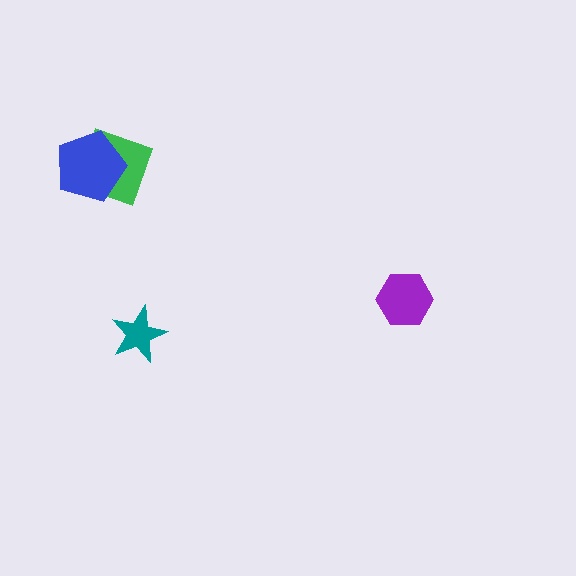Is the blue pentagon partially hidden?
No, no other shape covers it.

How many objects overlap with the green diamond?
1 object overlaps with the green diamond.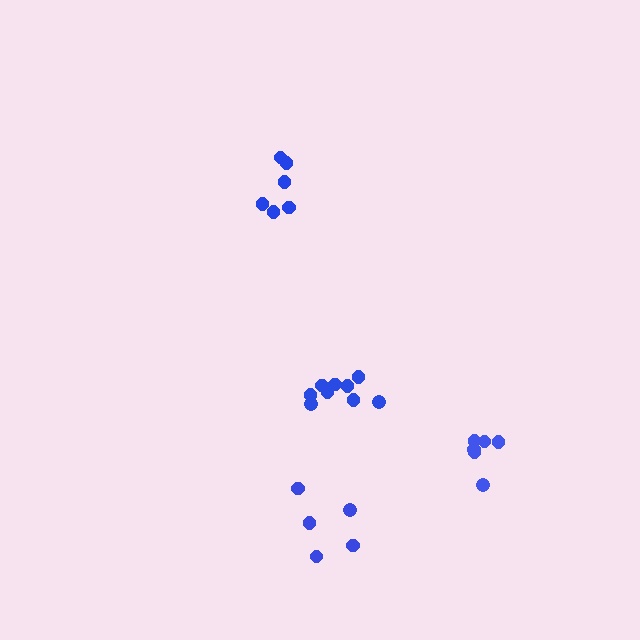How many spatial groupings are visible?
There are 4 spatial groupings.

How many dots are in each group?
Group 1: 5 dots, Group 2: 6 dots, Group 3: 6 dots, Group 4: 9 dots (26 total).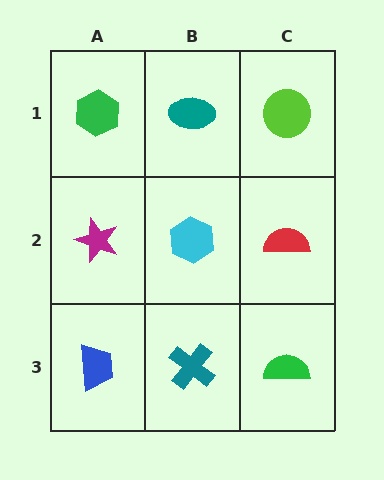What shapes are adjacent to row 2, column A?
A green hexagon (row 1, column A), a blue trapezoid (row 3, column A), a cyan hexagon (row 2, column B).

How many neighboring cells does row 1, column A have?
2.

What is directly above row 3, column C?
A red semicircle.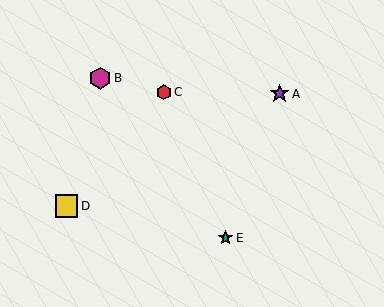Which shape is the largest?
The yellow square (labeled D) is the largest.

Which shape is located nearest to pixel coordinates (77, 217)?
The yellow square (labeled D) at (67, 206) is nearest to that location.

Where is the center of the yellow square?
The center of the yellow square is at (67, 206).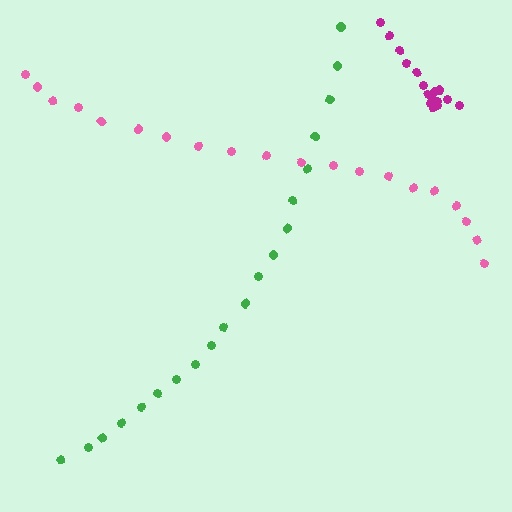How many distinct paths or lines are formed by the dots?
There are 3 distinct paths.